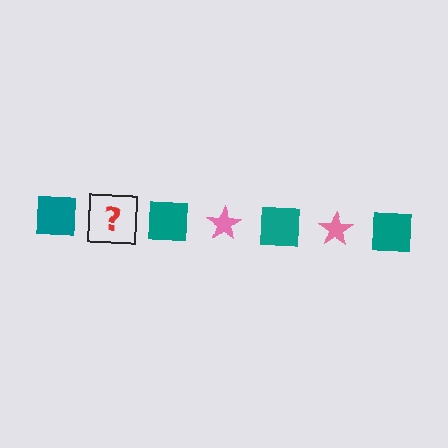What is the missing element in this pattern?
The missing element is a pink star.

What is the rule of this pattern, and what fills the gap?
The rule is that the pattern alternates between teal square and pink star. The gap should be filled with a pink star.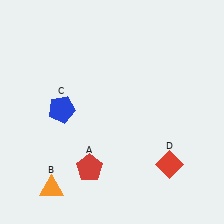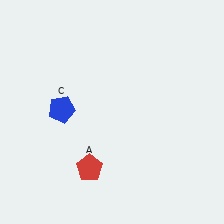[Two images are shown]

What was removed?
The orange triangle (B), the red diamond (D) were removed in Image 2.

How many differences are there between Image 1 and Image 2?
There are 2 differences between the two images.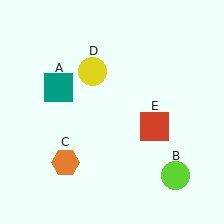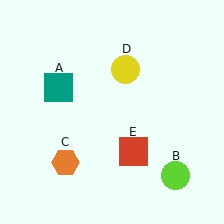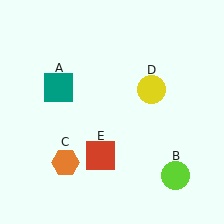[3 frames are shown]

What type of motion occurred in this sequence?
The yellow circle (object D), red square (object E) rotated clockwise around the center of the scene.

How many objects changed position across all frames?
2 objects changed position: yellow circle (object D), red square (object E).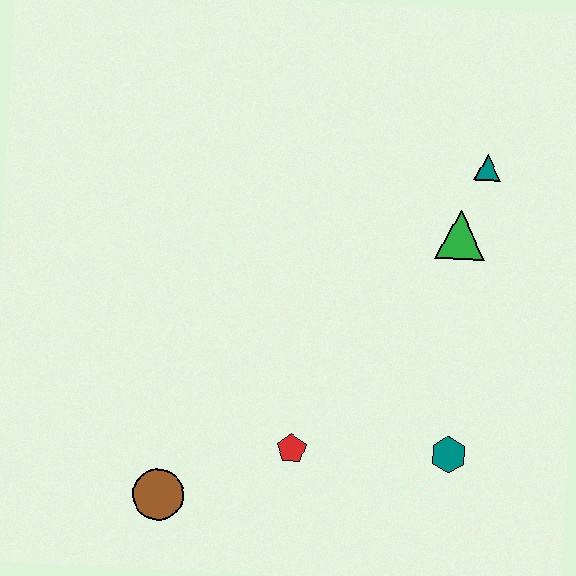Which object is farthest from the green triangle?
The brown circle is farthest from the green triangle.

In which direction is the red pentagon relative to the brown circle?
The red pentagon is to the right of the brown circle.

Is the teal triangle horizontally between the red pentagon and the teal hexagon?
No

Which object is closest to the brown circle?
The red pentagon is closest to the brown circle.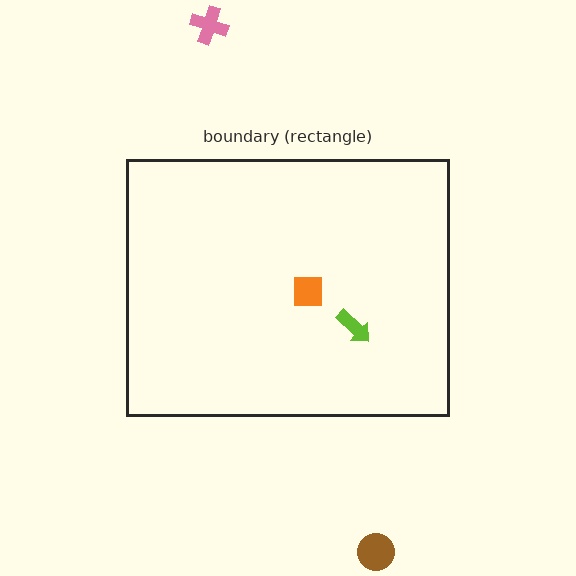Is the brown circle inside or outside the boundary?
Outside.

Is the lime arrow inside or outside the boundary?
Inside.